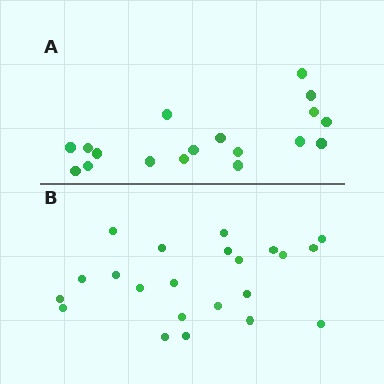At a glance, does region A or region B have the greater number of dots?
Region B (the bottom region) has more dots.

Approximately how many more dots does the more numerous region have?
Region B has about 4 more dots than region A.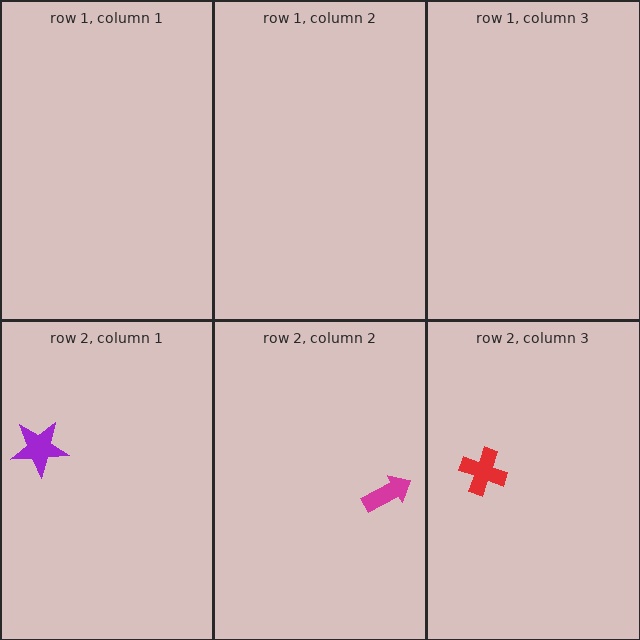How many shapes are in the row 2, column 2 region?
1.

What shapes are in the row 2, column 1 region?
The purple star.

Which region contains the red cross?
The row 2, column 3 region.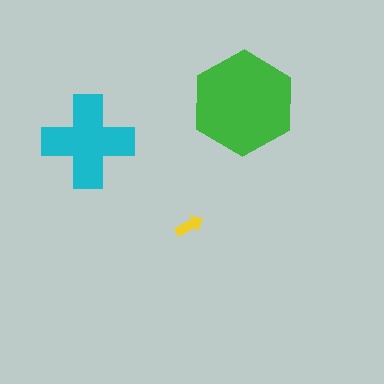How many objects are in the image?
There are 3 objects in the image.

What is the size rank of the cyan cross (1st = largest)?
2nd.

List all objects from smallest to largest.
The yellow arrow, the cyan cross, the green hexagon.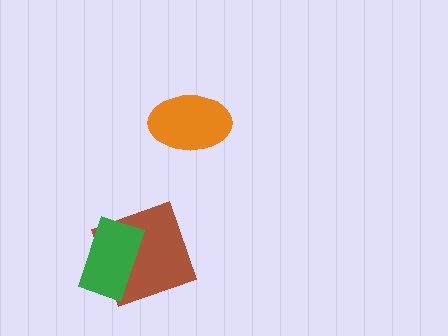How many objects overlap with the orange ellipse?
0 objects overlap with the orange ellipse.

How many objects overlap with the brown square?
1 object overlaps with the brown square.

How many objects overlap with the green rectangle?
1 object overlaps with the green rectangle.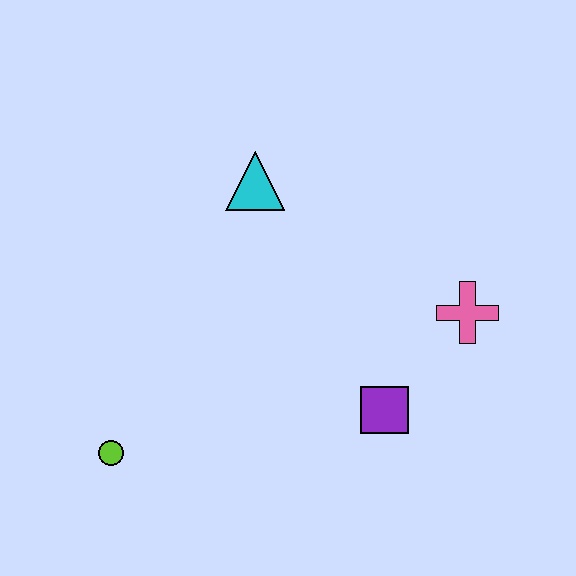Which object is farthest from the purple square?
The lime circle is farthest from the purple square.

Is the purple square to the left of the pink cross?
Yes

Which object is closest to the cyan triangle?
The pink cross is closest to the cyan triangle.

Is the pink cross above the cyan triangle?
No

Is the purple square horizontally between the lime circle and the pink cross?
Yes